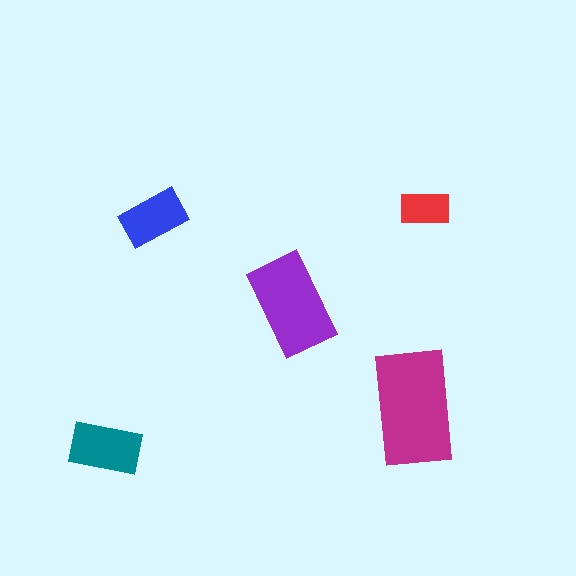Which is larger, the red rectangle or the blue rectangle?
The blue one.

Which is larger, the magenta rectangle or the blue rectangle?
The magenta one.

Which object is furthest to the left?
The teal rectangle is leftmost.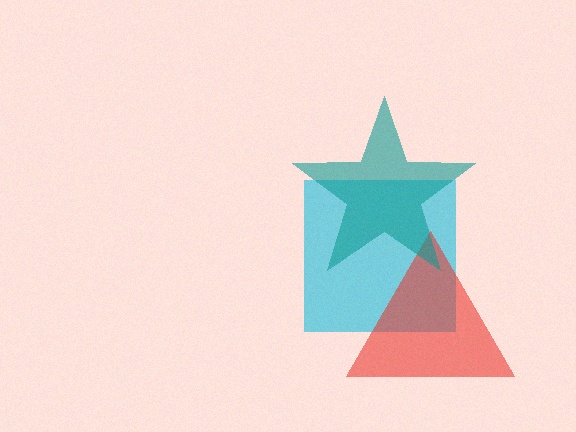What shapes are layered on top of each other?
The layered shapes are: a cyan square, a red triangle, a teal star.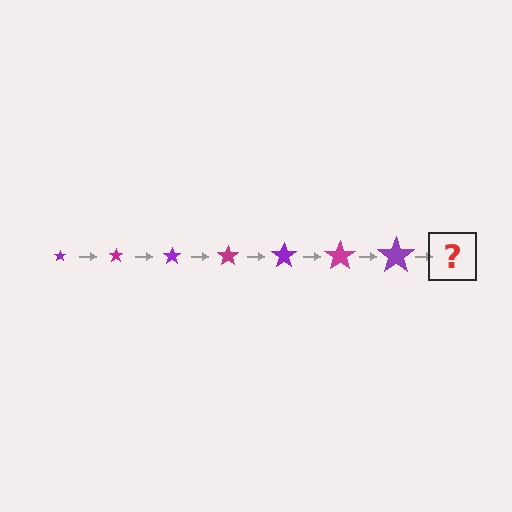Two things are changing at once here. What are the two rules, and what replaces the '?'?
The two rules are that the star grows larger each step and the color cycles through purple and magenta. The '?' should be a magenta star, larger than the previous one.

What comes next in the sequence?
The next element should be a magenta star, larger than the previous one.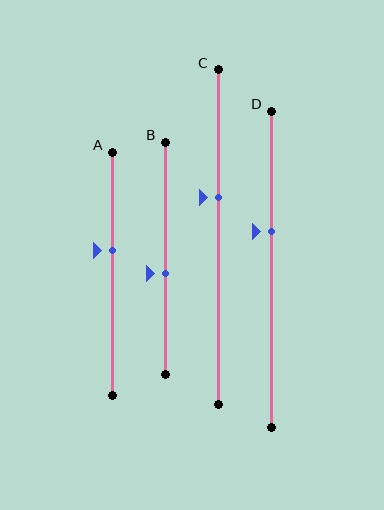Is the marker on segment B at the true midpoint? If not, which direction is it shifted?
No, the marker on segment B is shifted downward by about 6% of the segment length.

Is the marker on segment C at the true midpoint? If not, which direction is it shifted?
No, the marker on segment C is shifted upward by about 12% of the segment length.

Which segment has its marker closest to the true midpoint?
Segment B has its marker closest to the true midpoint.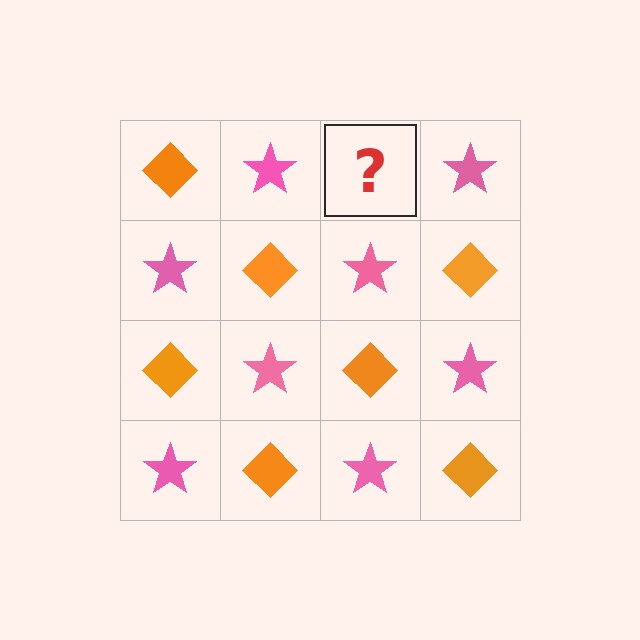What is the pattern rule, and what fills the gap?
The rule is that it alternates orange diamond and pink star in a checkerboard pattern. The gap should be filled with an orange diamond.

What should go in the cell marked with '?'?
The missing cell should contain an orange diamond.